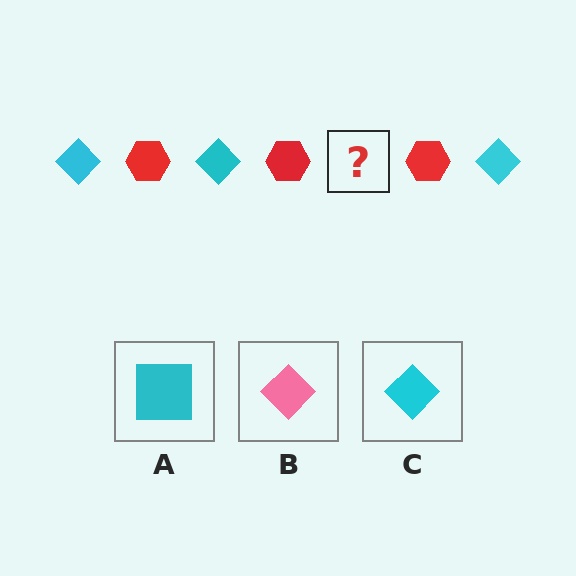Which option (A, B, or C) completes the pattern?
C.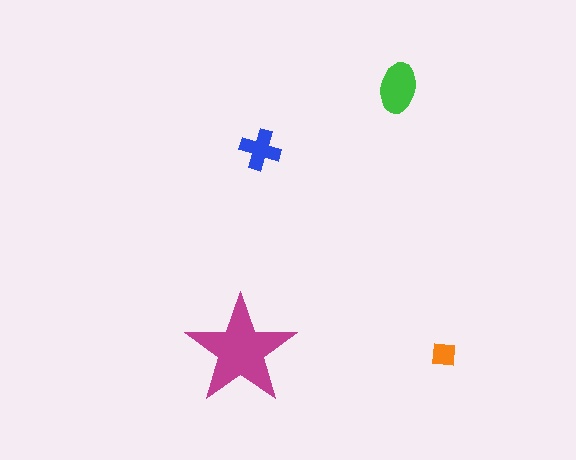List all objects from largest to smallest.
The magenta star, the green ellipse, the blue cross, the orange square.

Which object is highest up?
The green ellipse is topmost.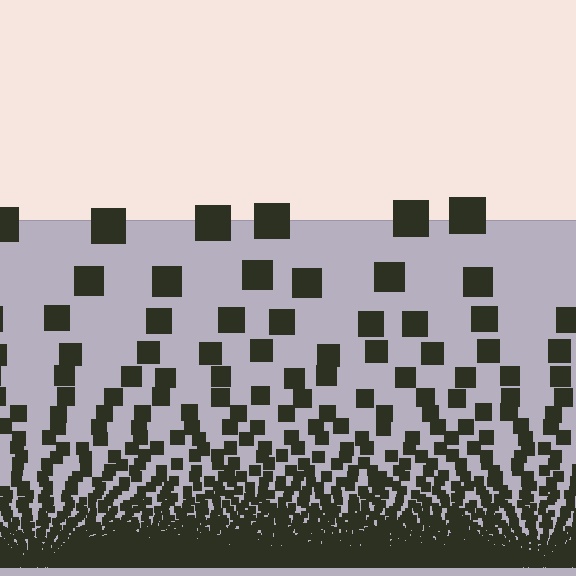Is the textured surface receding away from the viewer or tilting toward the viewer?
The surface appears to tilt toward the viewer. Texture elements get larger and sparser toward the top.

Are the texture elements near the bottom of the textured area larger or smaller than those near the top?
Smaller. The gradient is inverted — elements near the bottom are smaller and denser.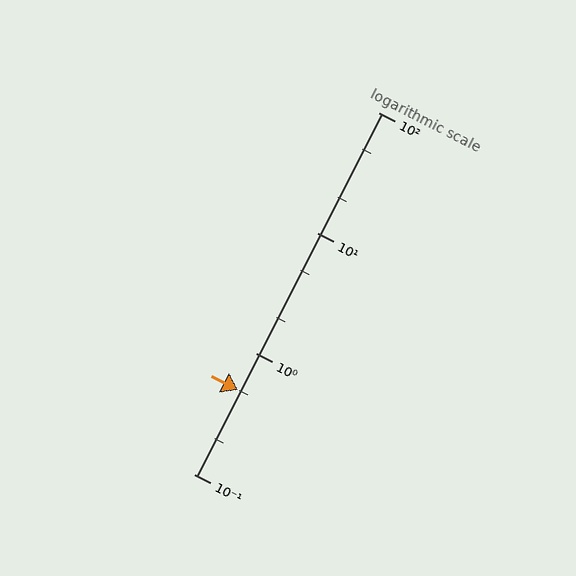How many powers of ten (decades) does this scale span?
The scale spans 3 decades, from 0.1 to 100.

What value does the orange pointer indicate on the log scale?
The pointer indicates approximately 0.5.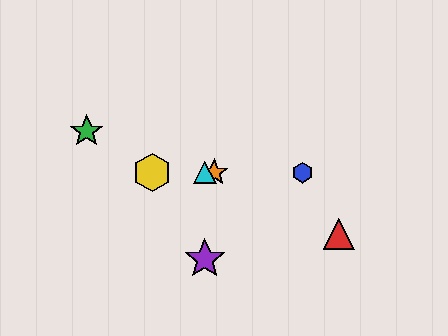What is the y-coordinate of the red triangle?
The red triangle is at y≈234.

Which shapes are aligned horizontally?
The blue hexagon, the yellow hexagon, the orange star, the cyan triangle are aligned horizontally.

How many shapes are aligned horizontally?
4 shapes (the blue hexagon, the yellow hexagon, the orange star, the cyan triangle) are aligned horizontally.